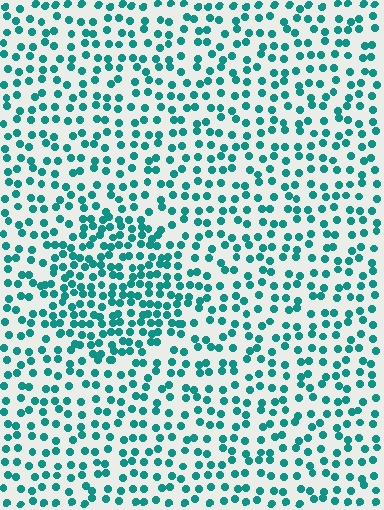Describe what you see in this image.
The image contains small teal elements arranged at two different densities. A circle-shaped region is visible where the elements are more densely packed than the surrounding area.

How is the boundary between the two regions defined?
The boundary is defined by a change in element density (approximately 1.7x ratio). All elements are the same color, size, and shape.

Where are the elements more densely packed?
The elements are more densely packed inside the circle boundary.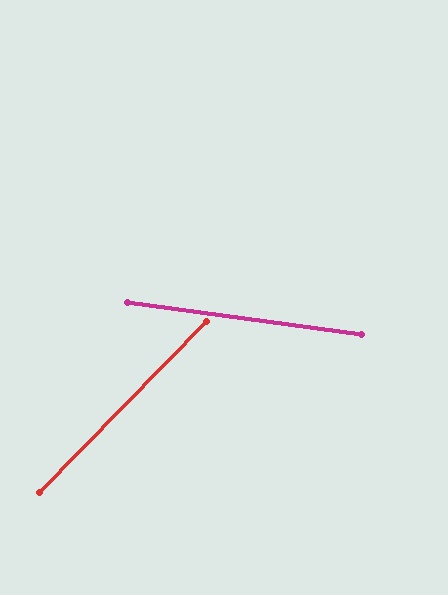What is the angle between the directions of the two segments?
Approximately 53 degrees.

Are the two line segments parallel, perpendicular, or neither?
Neither parallel nor perpendicular — they differ by about 53°.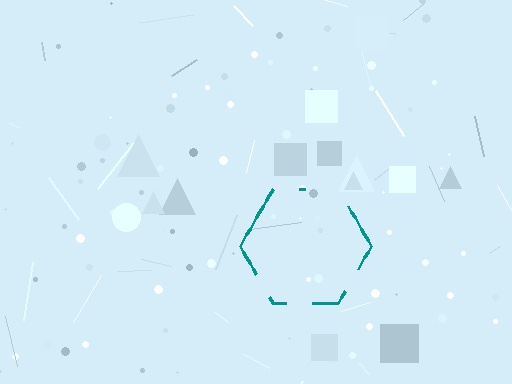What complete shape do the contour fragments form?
The contour fragments form a hexagon.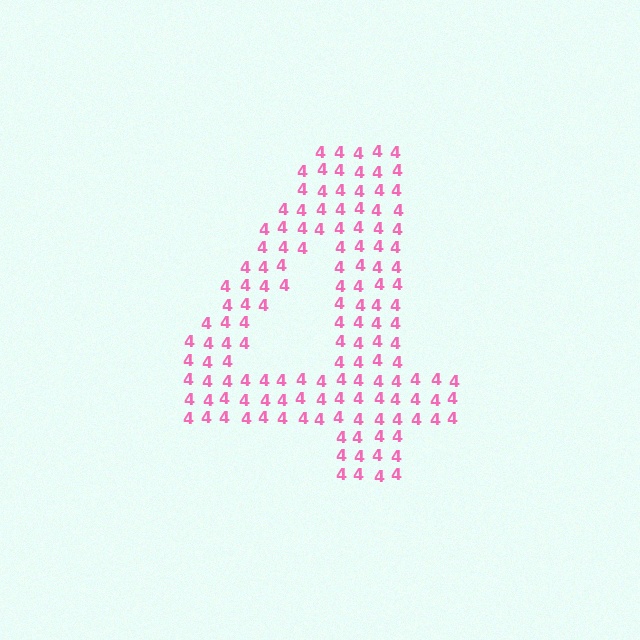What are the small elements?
The small elements are digit 4's.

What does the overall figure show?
The overall figure shows the digit 4.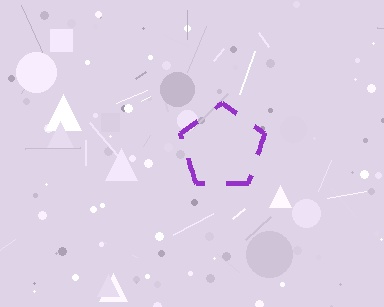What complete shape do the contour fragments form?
The contour fragments form a pentagon.